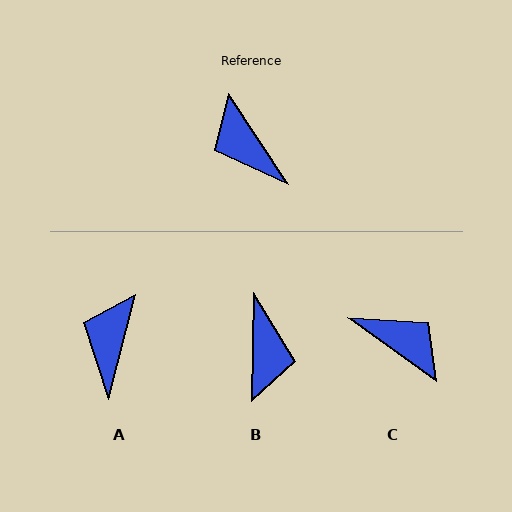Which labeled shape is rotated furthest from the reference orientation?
C, about 159 degrees away.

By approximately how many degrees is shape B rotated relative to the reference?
Approximately 145 degrees counter-clockwise.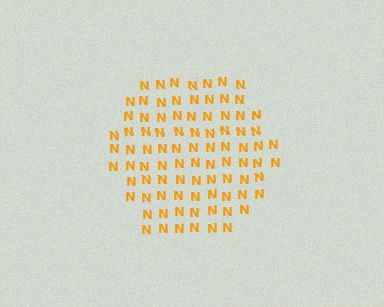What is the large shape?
The large shape is a hexagon.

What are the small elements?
The small elements are letter N's.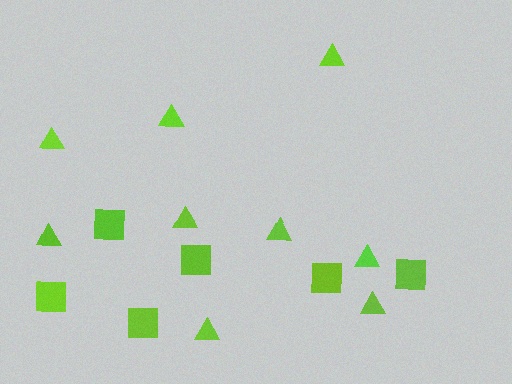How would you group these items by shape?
There are 2 groups: one group of squares (6) and one group of triangles (9).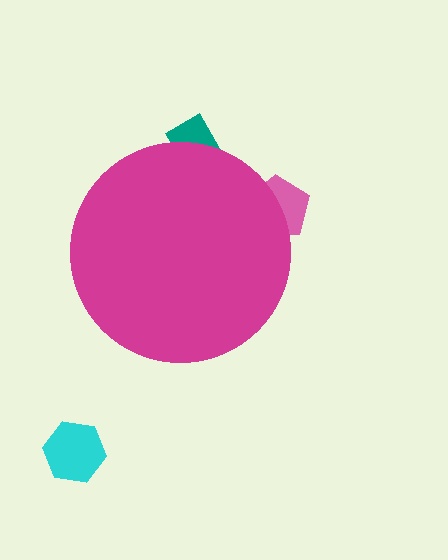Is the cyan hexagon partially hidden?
No, the cyan hexagon is fully visible.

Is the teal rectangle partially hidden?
Yes, the teal rectangle is partially hidden behind the magenta circle.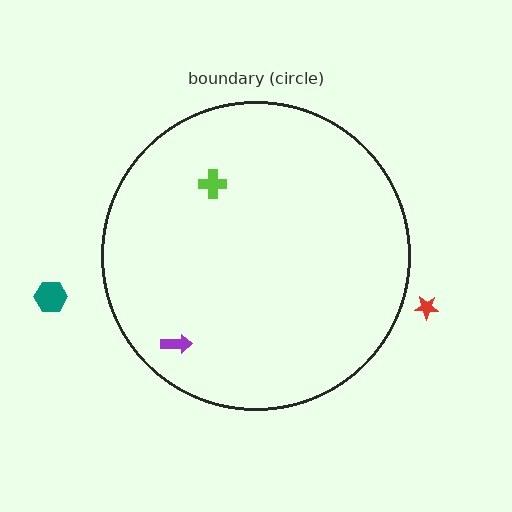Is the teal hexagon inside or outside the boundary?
Outside.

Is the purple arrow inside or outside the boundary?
Inside.